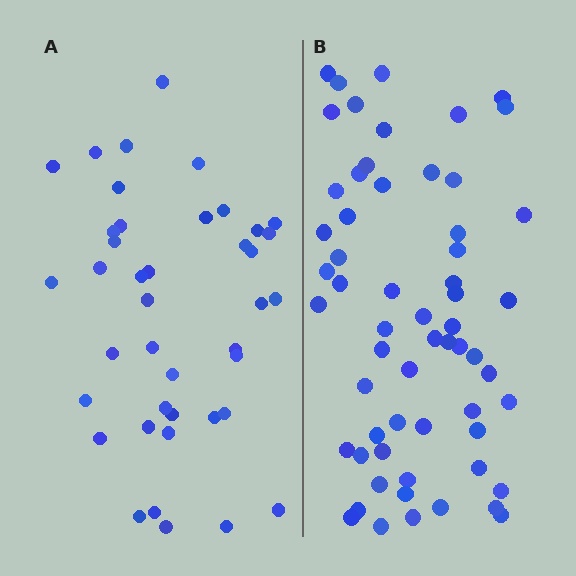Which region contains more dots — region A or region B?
Region B (the right region) has more dots.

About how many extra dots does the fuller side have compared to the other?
Region B has approximately 20 more dots than region A.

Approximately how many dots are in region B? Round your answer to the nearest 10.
About 60 dots.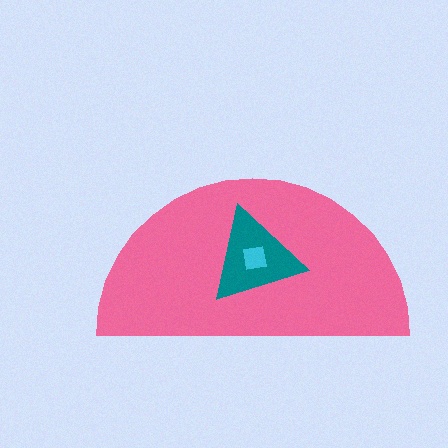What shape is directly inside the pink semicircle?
The teal triangle.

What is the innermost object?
The cyan square.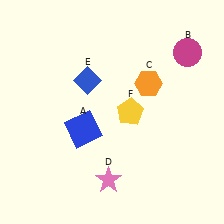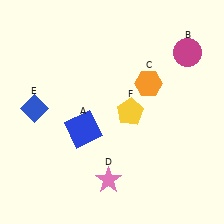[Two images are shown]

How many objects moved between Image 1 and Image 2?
1 object moved between the two images.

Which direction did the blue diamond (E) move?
The blue diamond (E) moved left.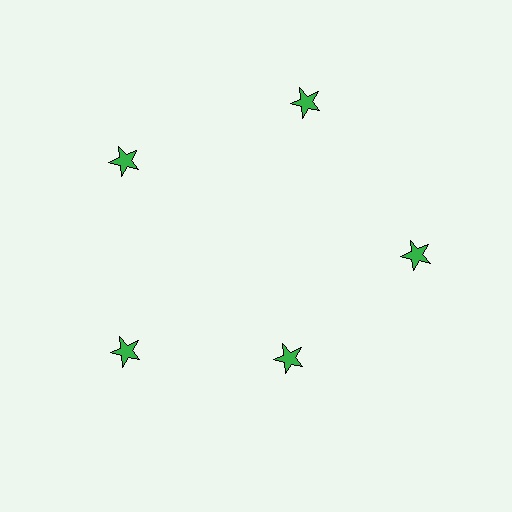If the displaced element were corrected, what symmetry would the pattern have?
It would have 5-fold rotational symmetry — the pattern would map onto itself every 72 degrees.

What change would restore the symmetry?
The symmetry would be restored by moving it outward, back onto the ring so that all 5 stars sit at equal angles and equal distance from the center.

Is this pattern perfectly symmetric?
No. The 5 green stars are arranged in a ring, but one element near the 5 o'clock position is pulled inward toward the center, breaking the 5-fold rotational symmetry.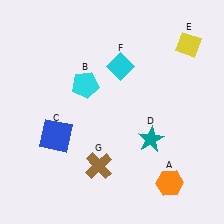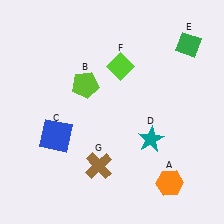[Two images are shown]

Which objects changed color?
B changed from cyan to lime. E changed from yellow to green. F changed from cyan to lime.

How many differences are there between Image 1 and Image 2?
There are 3 differences between the two images.